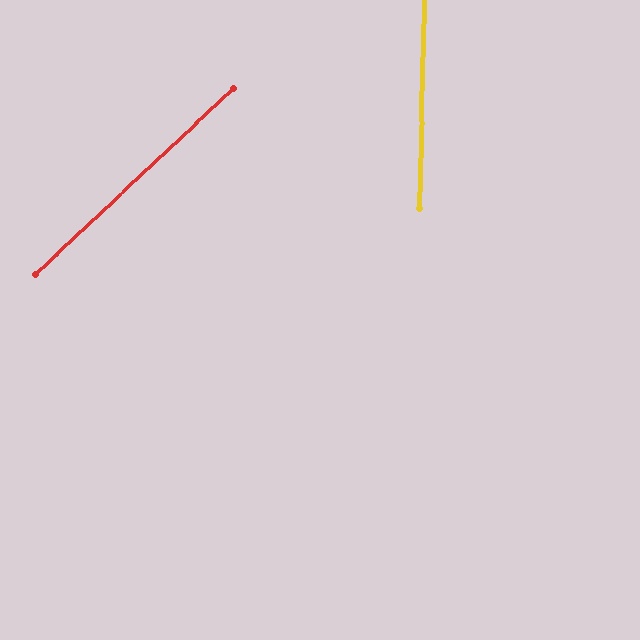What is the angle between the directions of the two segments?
Approximately 45 degrees.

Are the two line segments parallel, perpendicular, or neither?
Neither parallel nor perpendicular — they differ by about 45°.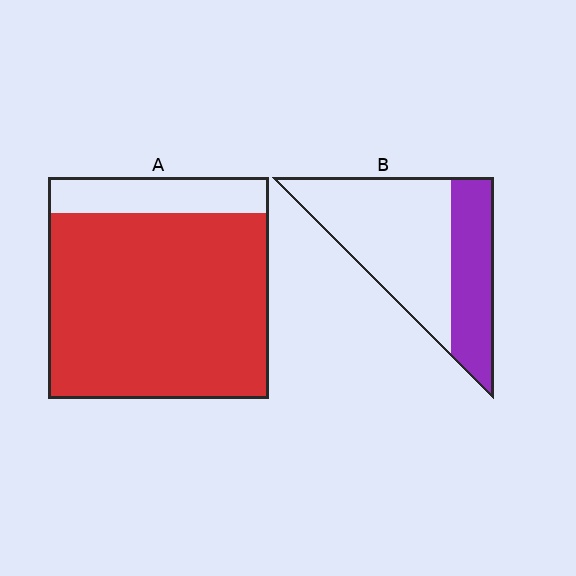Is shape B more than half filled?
No.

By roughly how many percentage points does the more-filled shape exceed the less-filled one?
By roughly 50 percentage points (A over B).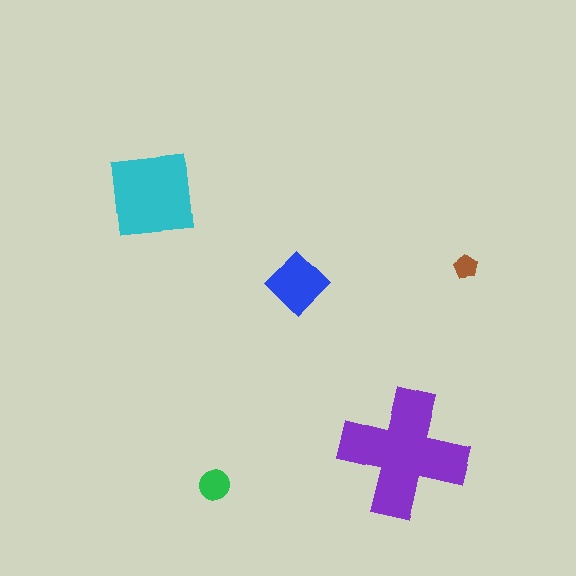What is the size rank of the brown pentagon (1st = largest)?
5th.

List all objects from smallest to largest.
The brown pentagon, the green circle, the blue diamond, the cyan square, the purple cross.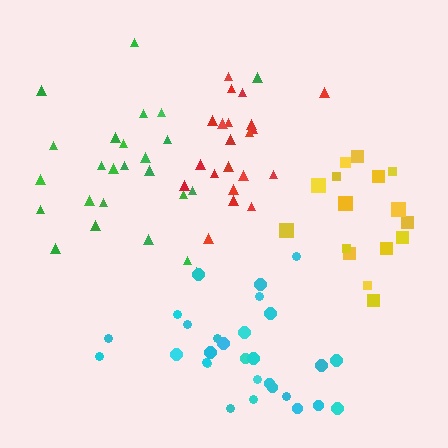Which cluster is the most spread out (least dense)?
Green.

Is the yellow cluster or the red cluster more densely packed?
Red.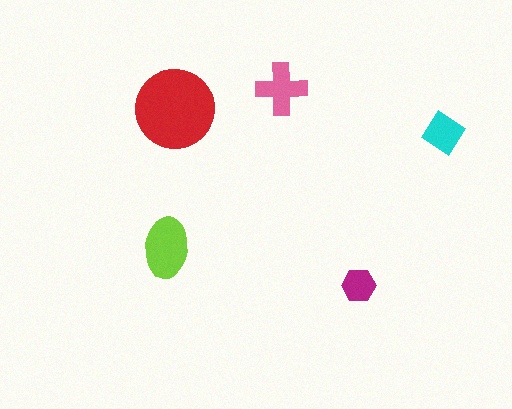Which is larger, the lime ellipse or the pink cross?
The lime ellipse.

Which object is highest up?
The pink cross is topmost.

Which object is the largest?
The red circle.